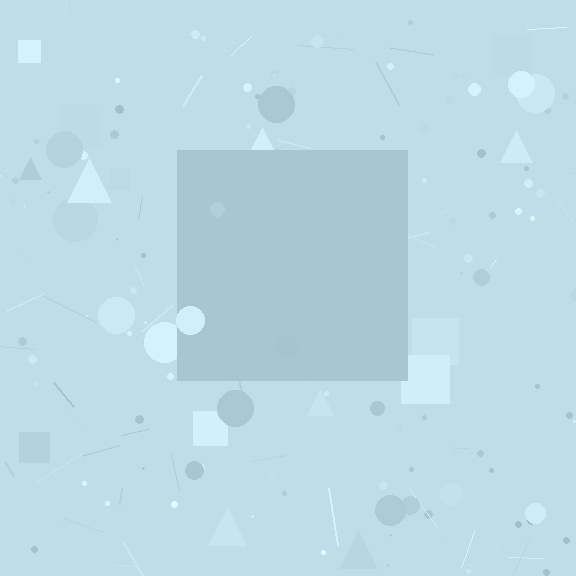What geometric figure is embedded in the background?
A square is embedded in the background.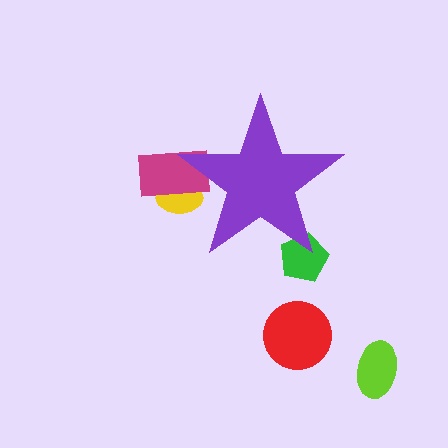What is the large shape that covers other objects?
A purple star.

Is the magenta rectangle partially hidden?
Yes, the magenta rectangle is partially hidden behind the purple star.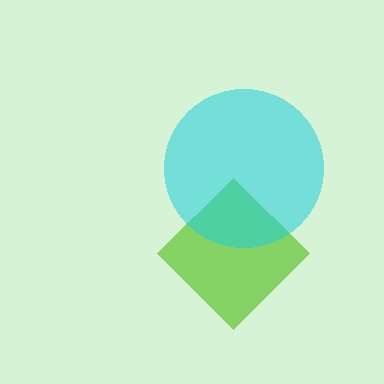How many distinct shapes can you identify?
There are 2 distinct shapes: a lime diamond, a cyan circle.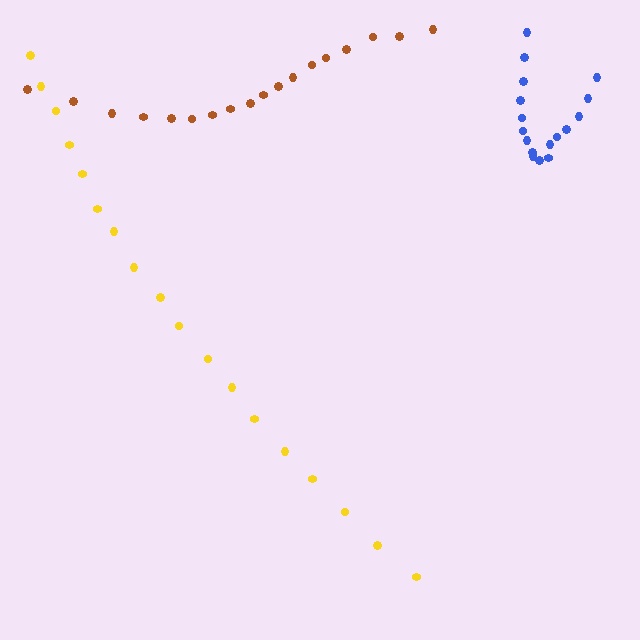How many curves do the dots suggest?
There are 3 distinct paths.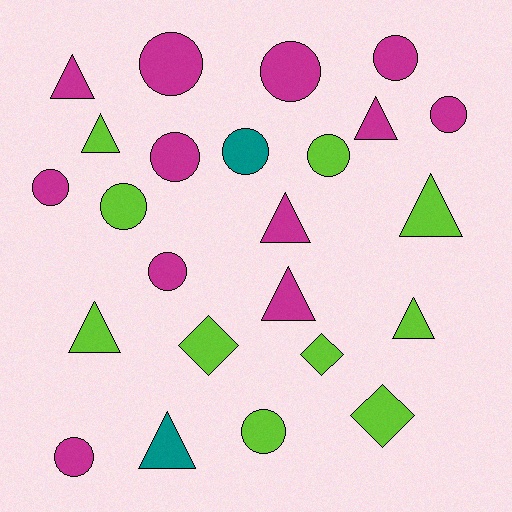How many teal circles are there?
There is 1 teal circle.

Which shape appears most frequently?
Circle, with 12 objects.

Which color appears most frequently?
Magenta, with 12 objects.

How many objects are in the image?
There are 24 objects.